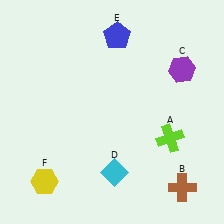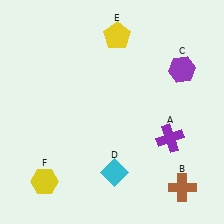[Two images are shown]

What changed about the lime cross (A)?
In Image 1, A is lime. In Image 2, it changed to purple.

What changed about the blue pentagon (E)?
In Image 1, E is blue. In Image 2, it changed to yellow.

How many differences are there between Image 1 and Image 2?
There are 2 differences between the two images.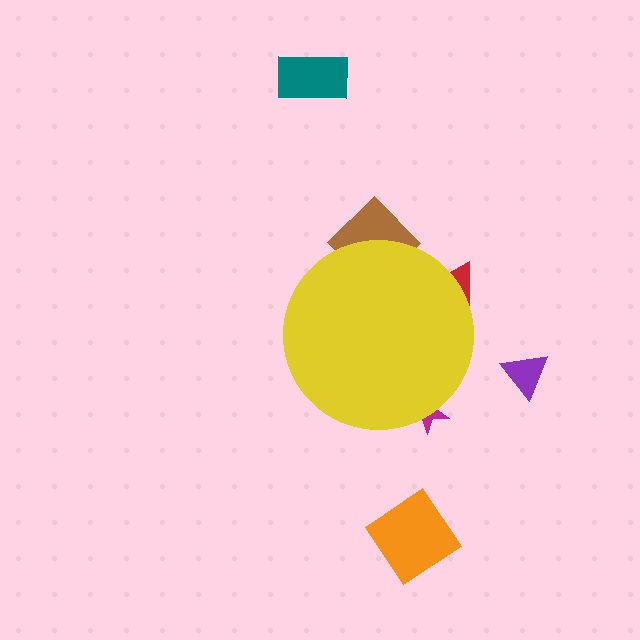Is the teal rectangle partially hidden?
No, the teal rectangle is fully visible.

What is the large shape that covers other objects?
A yellow circle.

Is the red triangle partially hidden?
Yes, the red triangle is partially hidden behind the yellow circle.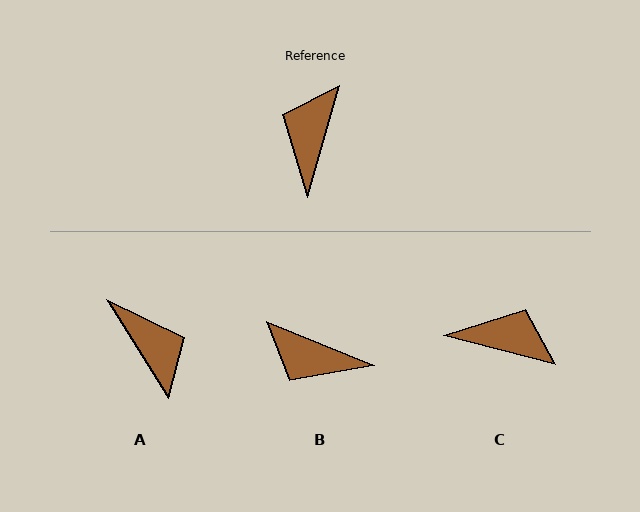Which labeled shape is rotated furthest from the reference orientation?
A, about 133 degrees away.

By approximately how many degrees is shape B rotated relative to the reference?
Approximately 84 degrees counter-clockwise.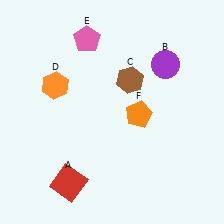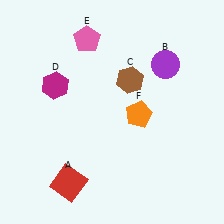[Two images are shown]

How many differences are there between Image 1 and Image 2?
There is 1 difference between the two images.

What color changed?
The hexagon (D) changed from orange in Image 1 to magenta in Image 2.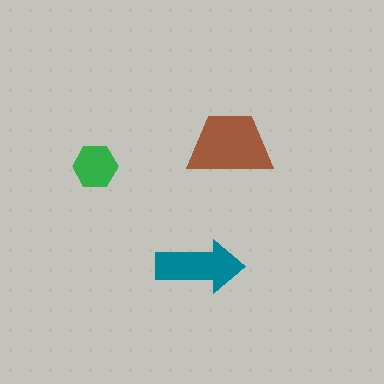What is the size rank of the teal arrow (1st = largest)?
2nd.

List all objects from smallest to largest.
The green hexagon, the teal arrow, the brown trapezoid.